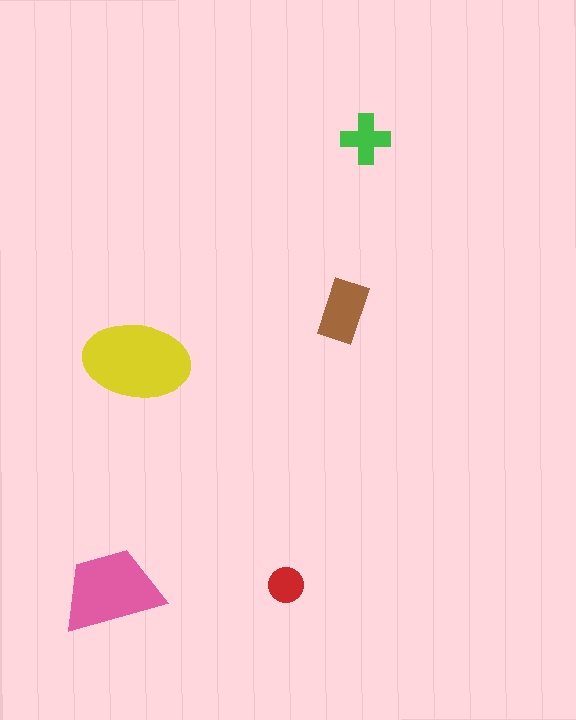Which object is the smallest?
The red circle.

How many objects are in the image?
There are 5 objects in the image.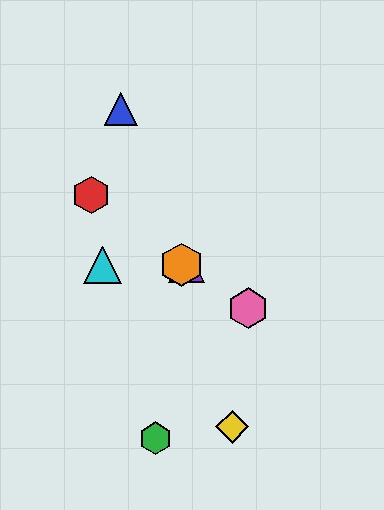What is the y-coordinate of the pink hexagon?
The pink hexagon is at y≈308.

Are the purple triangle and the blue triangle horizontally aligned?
No, the purple triangle is at y≈265 and the blue triangle is at y≈109.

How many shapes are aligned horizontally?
3 shapes (the purple triangle, the orange hexagon, the cyan triangle) are aligned horizontally.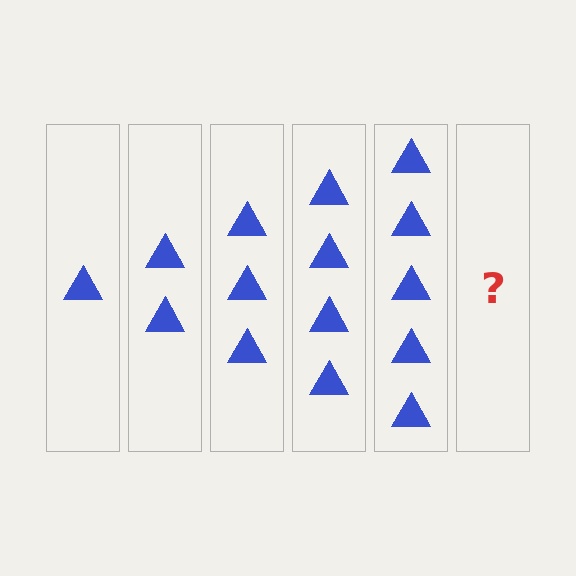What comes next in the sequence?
The next element should be 6 triangles.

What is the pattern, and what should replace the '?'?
The pattern is that each step adds one more triangle. The '?' should be 6 triangles.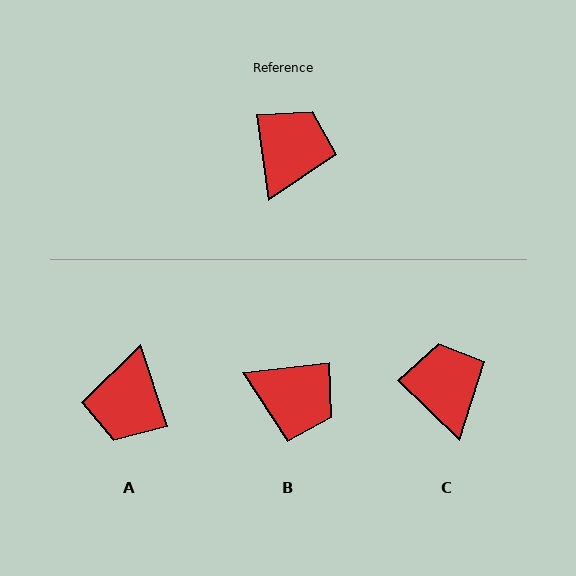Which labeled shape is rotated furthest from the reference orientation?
A, about 170 degrees away.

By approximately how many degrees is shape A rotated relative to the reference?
Approximately 170 degrees clockwise.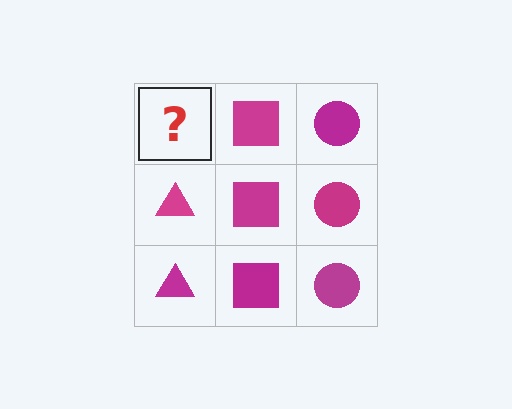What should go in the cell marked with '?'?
The missing cell should contain a magenta triangle.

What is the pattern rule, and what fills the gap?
The rule is that each column has a consistent shape. The gap should be filled with a magenta triangle.